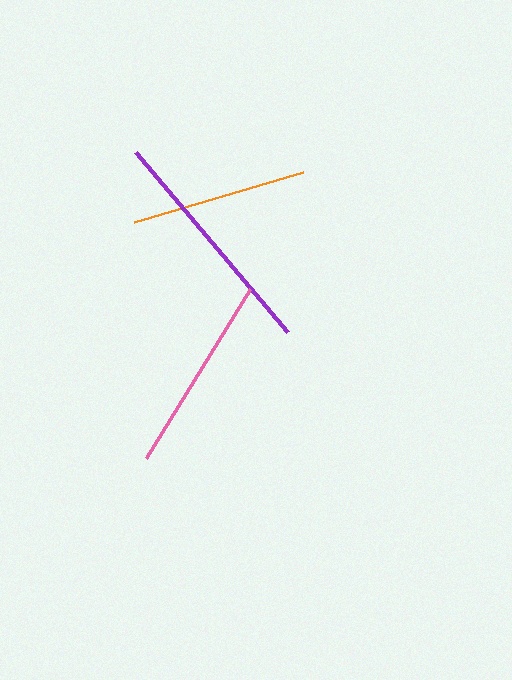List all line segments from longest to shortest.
From longest to shortest: purple, pink, orange.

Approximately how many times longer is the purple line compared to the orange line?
The purple line is approximately 1.3 times the length of the orange line.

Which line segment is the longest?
The purple line is the longest at approximately 236 pixels.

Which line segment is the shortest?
The orange line is the shortest at approximately 176 pixels.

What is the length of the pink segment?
The pink segment is approximately 199 pixels long.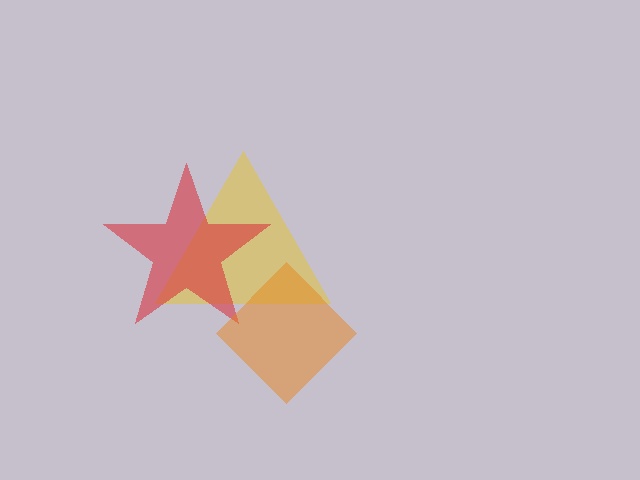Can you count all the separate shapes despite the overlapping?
Yes, there are 3 separate shapes.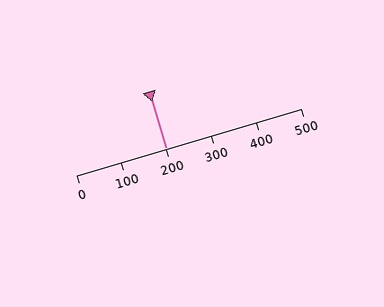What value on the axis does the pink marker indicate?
The marker indicates approximately 200.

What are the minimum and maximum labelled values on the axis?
The axis runs from 0 to 500.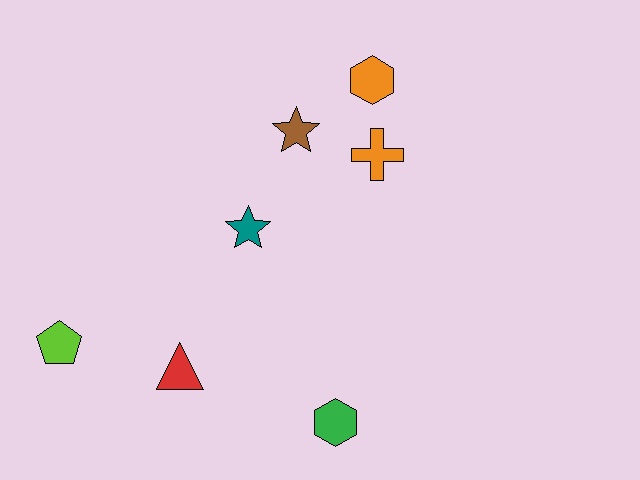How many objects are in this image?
There are 7 objects.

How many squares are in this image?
There are no squares.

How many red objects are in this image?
There is 1 red object.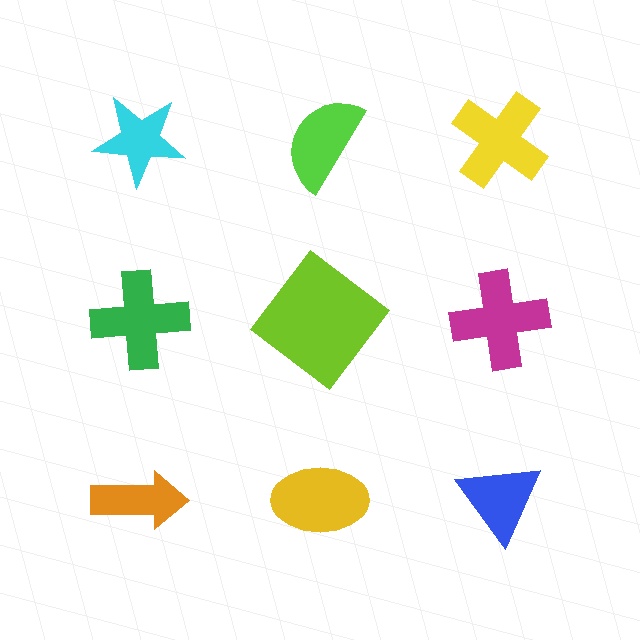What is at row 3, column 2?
A yellow ellipse.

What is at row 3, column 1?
An orange arrow.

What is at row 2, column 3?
A magenta cross.